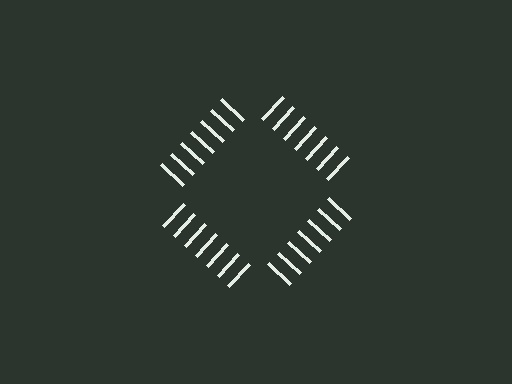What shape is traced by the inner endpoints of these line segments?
An illusory square — the line segments terminate on its edges but no continuous stroke is drawn.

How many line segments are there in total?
28 — 7 along each of the 4 edges.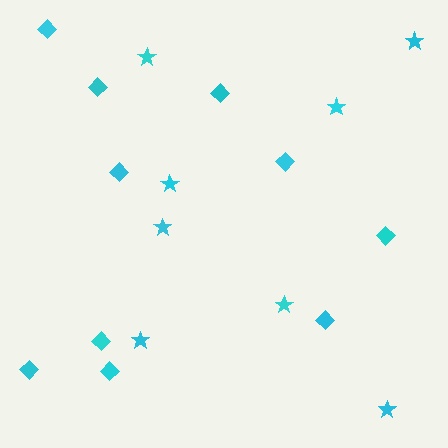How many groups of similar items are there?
There are 2 groups: one group of diamonds (10) and one group of stars (8).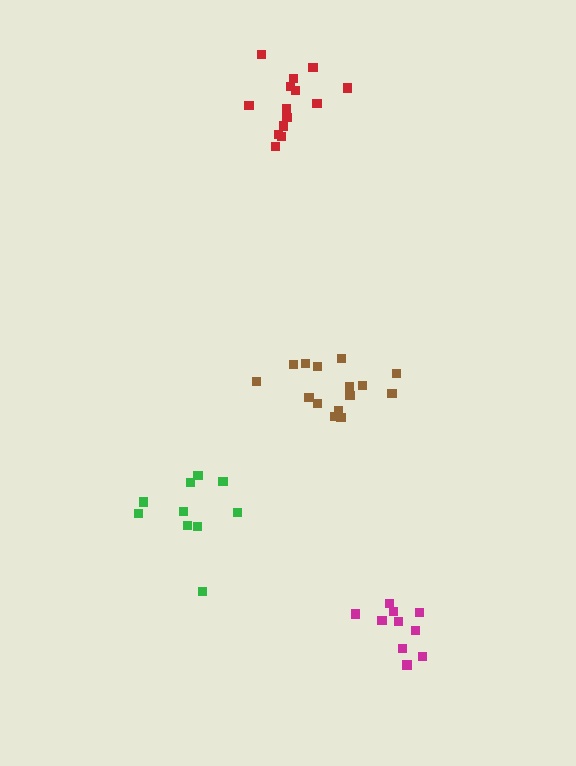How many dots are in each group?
Group 1: 10 dots, Group 2: 15 dots, Group 3: 14 dots, Group 4: 10 dots (49 total).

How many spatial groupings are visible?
There are 4 spatial groupings.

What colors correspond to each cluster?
The clusters are colored: magenta, brown, red, green.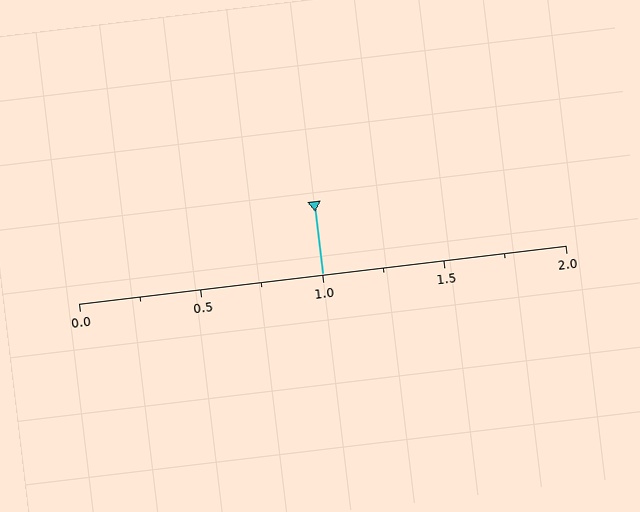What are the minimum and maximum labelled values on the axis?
The axis runs from 0.0 to 2.0.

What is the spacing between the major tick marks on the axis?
The major ticks are spaced 0.5 apart.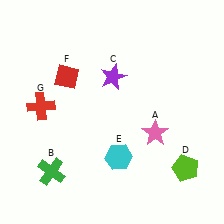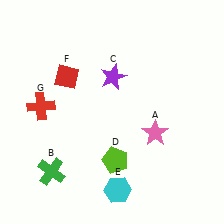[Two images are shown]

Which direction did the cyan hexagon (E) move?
The cyan hexagon (E) moved down.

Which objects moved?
The objects that moved are: the lime pentagon (D), the cyan hexagon (E).